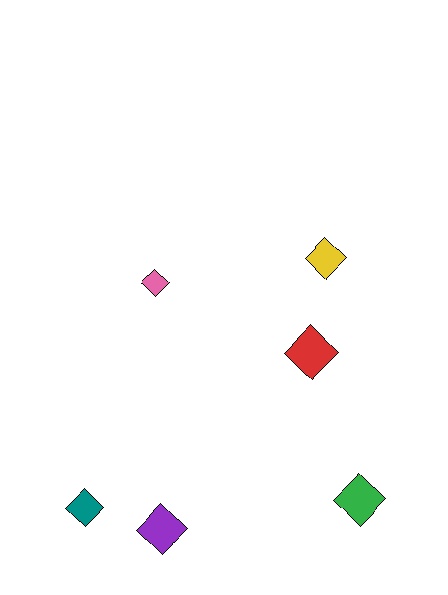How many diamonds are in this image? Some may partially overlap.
There are 6 diamonds.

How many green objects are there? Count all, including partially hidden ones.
There is 1 green object.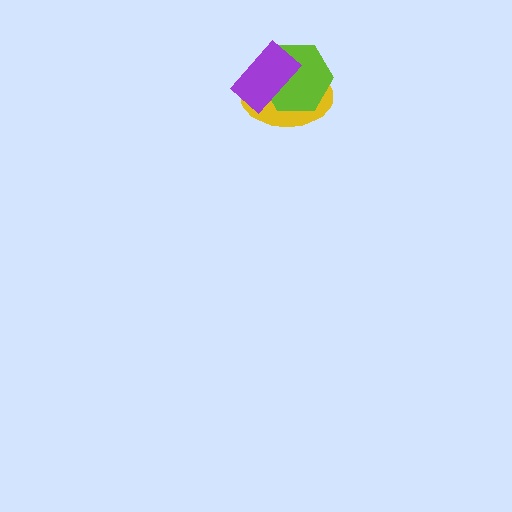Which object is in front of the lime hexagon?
The purple rectangle is in front of the lime hexagon.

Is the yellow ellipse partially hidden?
Yes, it is partially covered by another shape.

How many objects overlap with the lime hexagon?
2 objects overlap with the lime hexagon.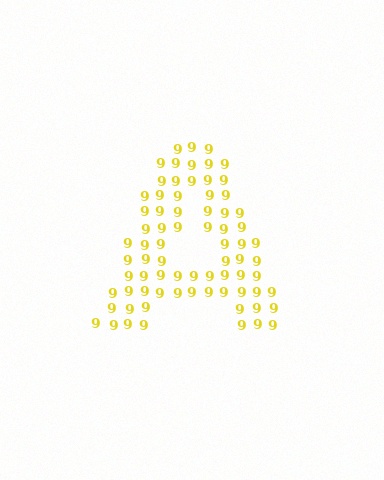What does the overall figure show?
The overall figure shows the letter A.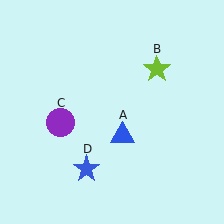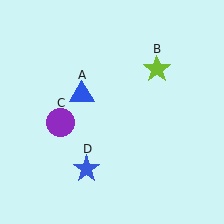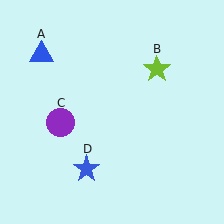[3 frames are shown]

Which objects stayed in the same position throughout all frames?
Lime star (object B) and purple circle (object C) and blue star (object D) remained stationary.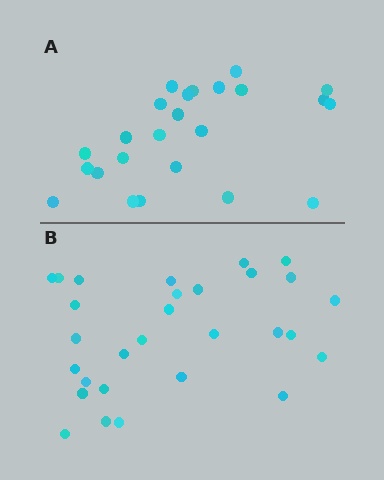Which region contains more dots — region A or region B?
Region B (the bottom region) has more dots.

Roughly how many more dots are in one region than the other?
Region B has about 5 more dots than region A.